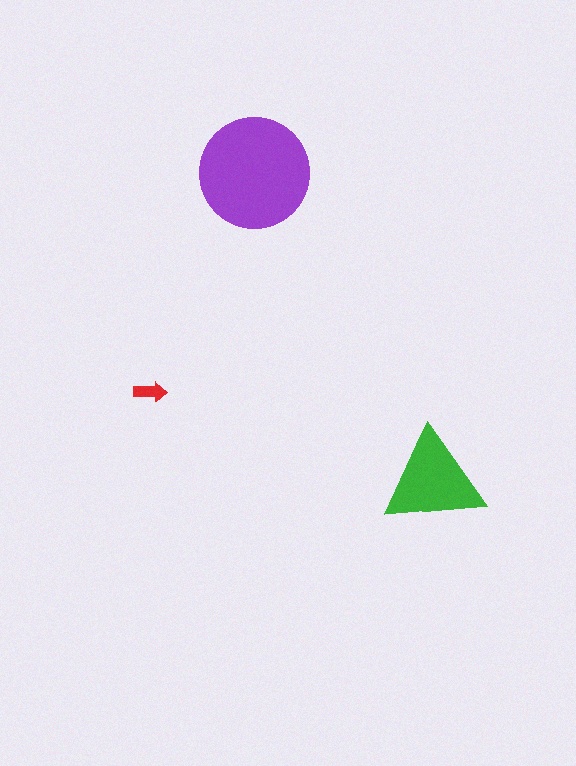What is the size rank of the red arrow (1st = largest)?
3rd.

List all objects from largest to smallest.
The purple circle, the green triangle, the red arrow.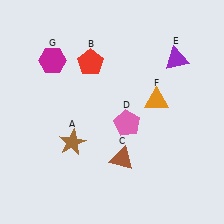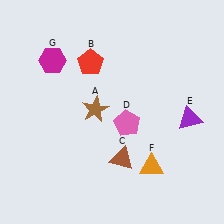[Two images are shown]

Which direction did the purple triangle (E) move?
The purple triangle (E) moved down.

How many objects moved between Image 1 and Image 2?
3 objects moved between the two images.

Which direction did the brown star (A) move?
The brown star (A) moved up.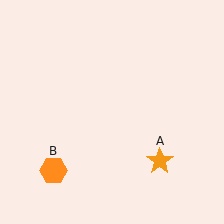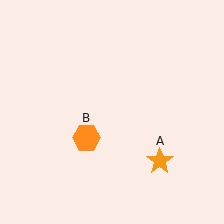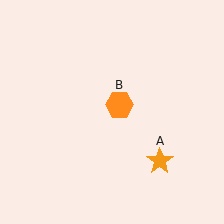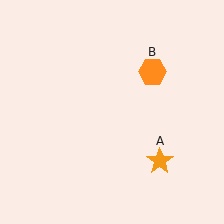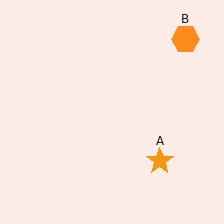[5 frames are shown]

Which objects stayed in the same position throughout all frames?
Orange star (object A) remained stationary.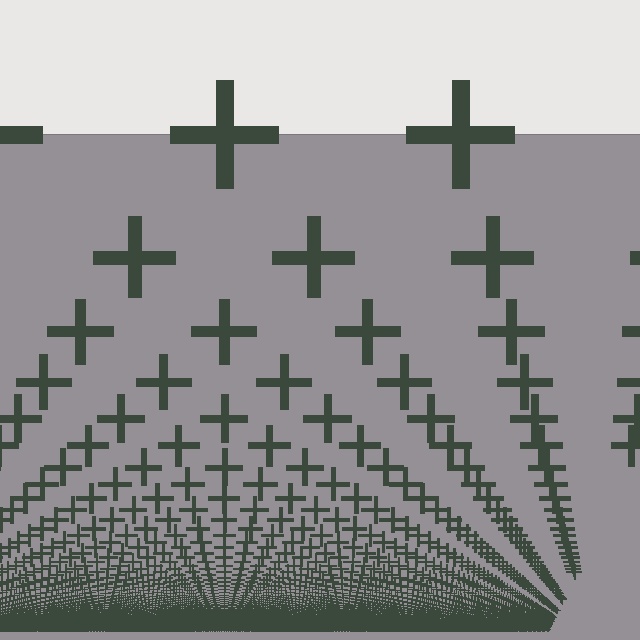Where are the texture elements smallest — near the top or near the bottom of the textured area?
Near the bottom.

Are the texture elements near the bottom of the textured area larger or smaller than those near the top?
Smaller. The gradient is inverted — elements near the bottom are smaller and denser.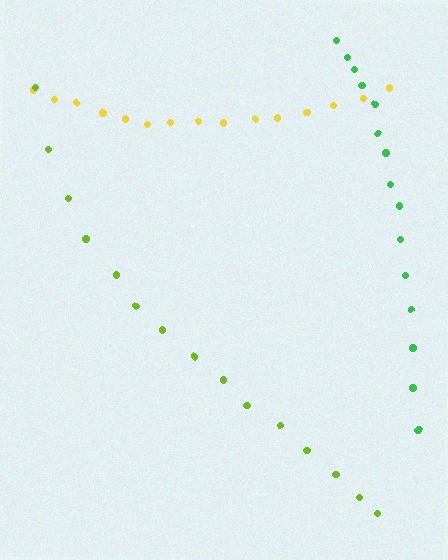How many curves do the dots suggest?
There are 3 distinct paths.